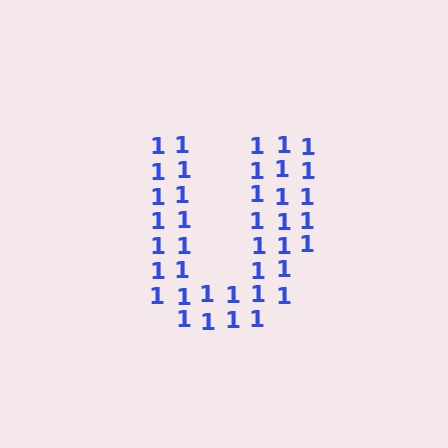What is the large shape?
The large shape is the letter U.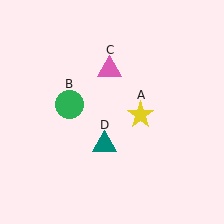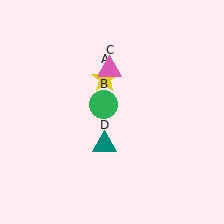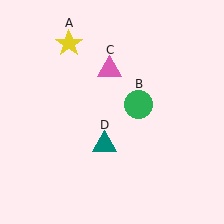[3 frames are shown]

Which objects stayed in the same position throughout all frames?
Pink triangle (object C) and teal triangle (object D) remained stationary.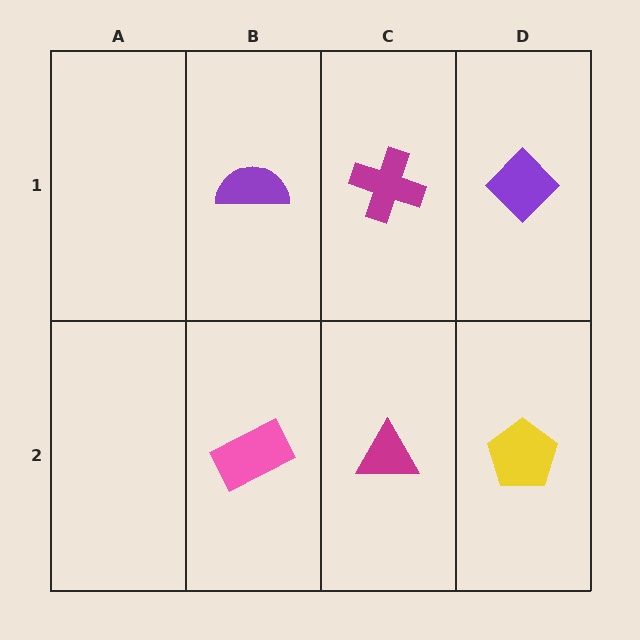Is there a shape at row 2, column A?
No, that cell is empty.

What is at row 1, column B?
A purple semicircle.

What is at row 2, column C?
A magenta triangle.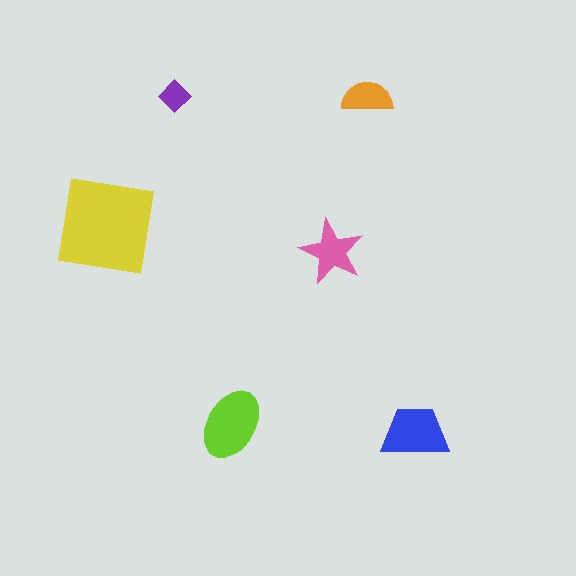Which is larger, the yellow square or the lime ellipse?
The yellow square.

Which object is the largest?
The yellow square.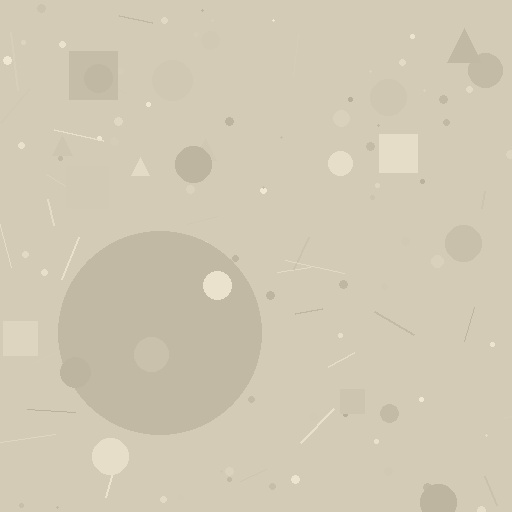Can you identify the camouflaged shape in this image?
The camouflaged shape is a circle.